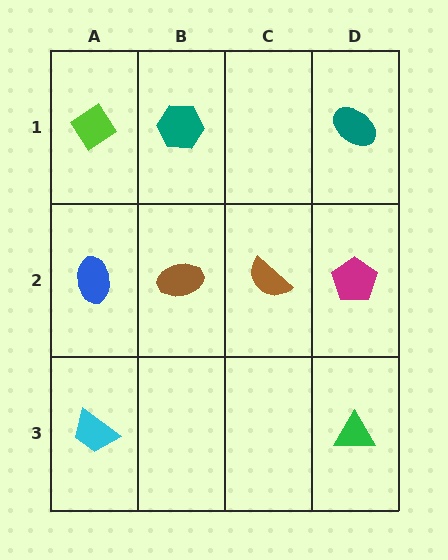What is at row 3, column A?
A cyan trapezoid.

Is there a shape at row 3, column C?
No, that cell is empty.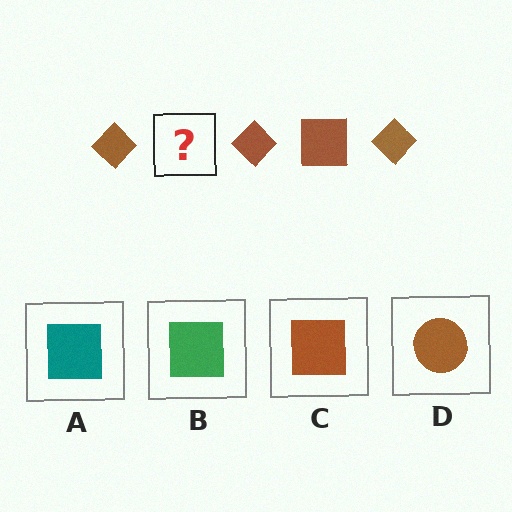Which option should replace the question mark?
Option C.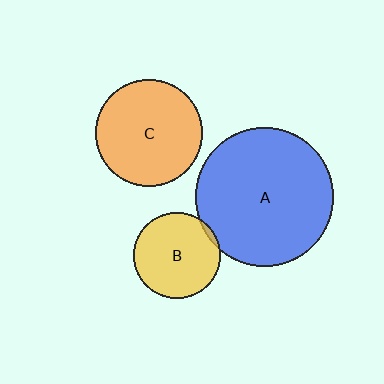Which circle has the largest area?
Circle A (blue).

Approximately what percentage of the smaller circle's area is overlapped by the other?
Approximately 5%.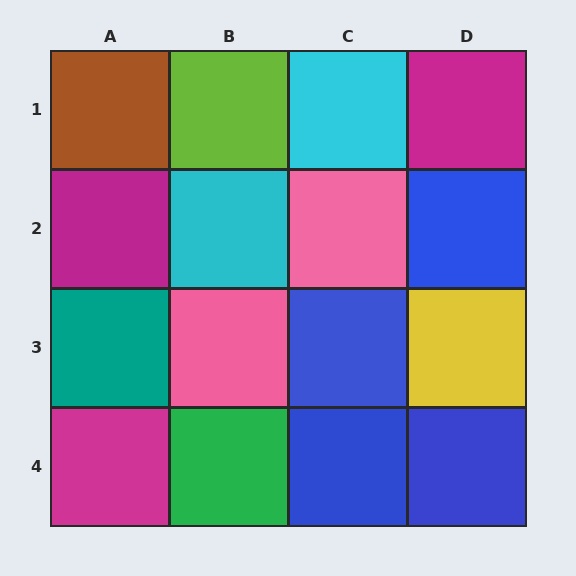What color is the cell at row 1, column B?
Lime.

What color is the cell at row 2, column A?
Magenta.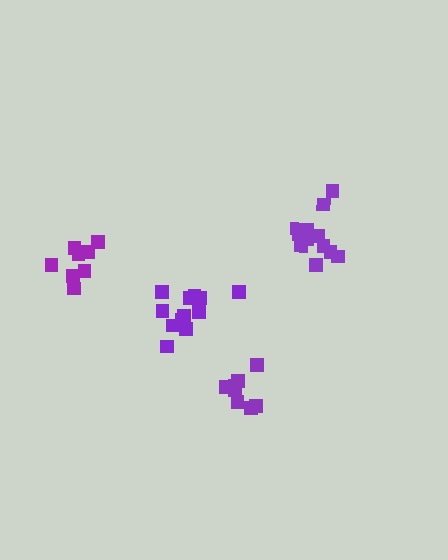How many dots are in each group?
Group 1: 8 dots, Group 2: 12 dots, Group 3: 8 dots, Group 4: 12 dots (40 total).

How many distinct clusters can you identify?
There are 4 distinct clusters.